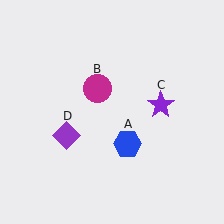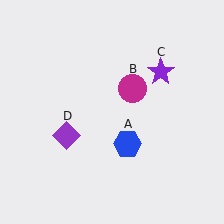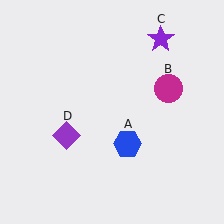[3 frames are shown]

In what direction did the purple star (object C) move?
The purple star (object C) moved up.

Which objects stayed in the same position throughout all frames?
Blue hexagon (object A) and purple diamond (object D) remained stationary.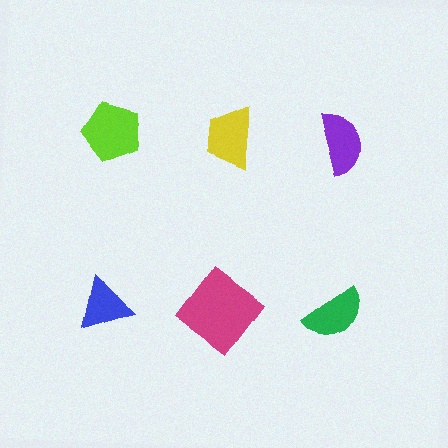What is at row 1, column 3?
A purple semicircle.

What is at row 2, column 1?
A blue triangle.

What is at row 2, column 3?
A green semicircle.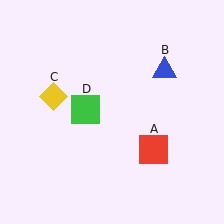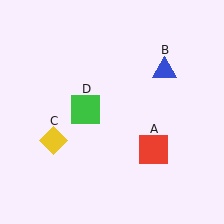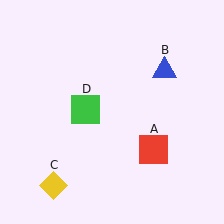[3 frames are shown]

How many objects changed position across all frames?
1 object changed position: yellow diamond (object C).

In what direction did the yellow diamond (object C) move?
The yellow diamond (object C) moved down.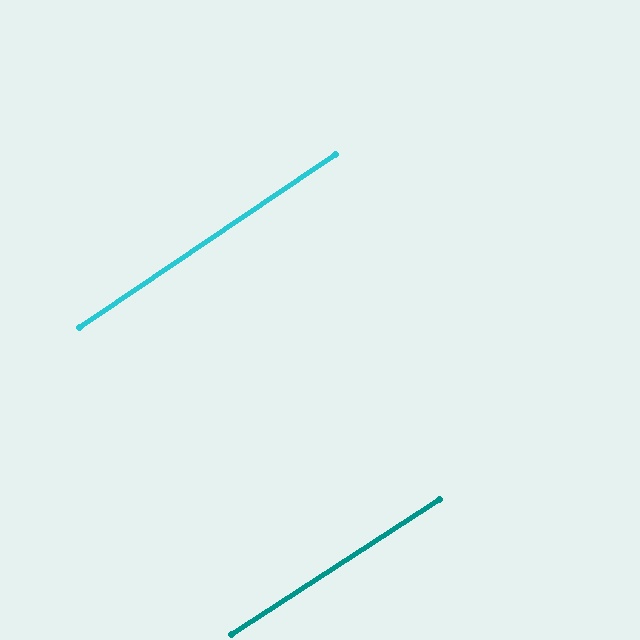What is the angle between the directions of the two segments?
Approximately 1 degree.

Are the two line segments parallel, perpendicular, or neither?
Parallel — their directions differ by only 1.1°.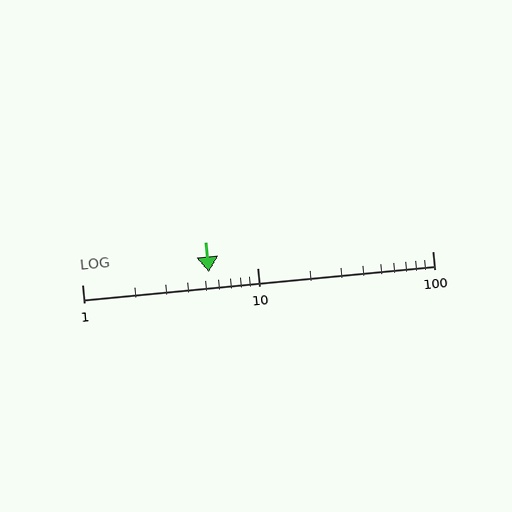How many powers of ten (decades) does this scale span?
The scale spans 2 decades, from 1 to 100.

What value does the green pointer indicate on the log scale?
The pointer indicates approximately 5.3.